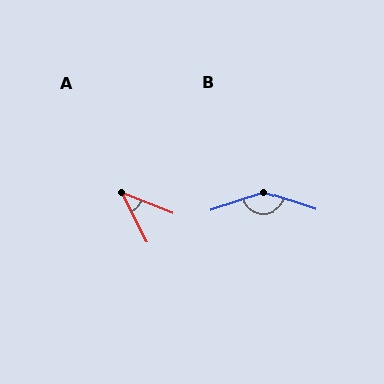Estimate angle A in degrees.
Approximately 41 degrees.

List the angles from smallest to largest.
A (41°), B (142°).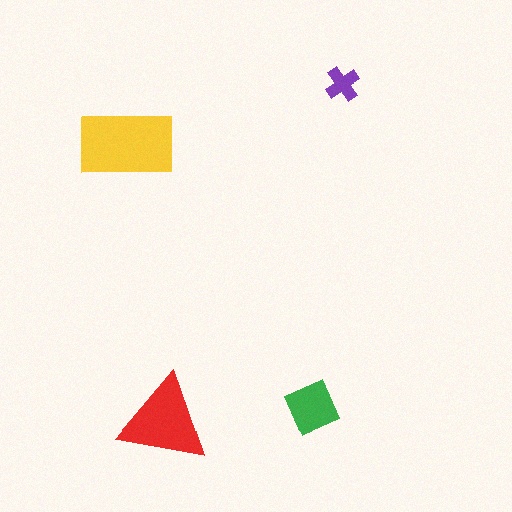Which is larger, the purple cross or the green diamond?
The green diamond.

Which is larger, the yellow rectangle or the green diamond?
The yellow rectangle.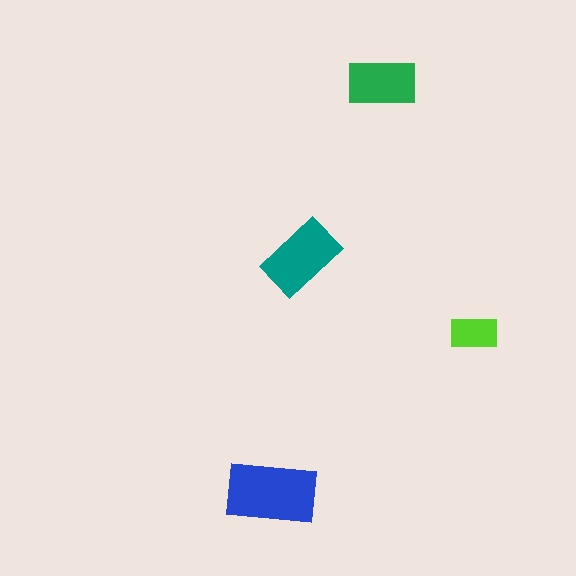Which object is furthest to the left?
The blue rectangle is leftmost.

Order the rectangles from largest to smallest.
the blue one, the teal one, the green one, the lime one.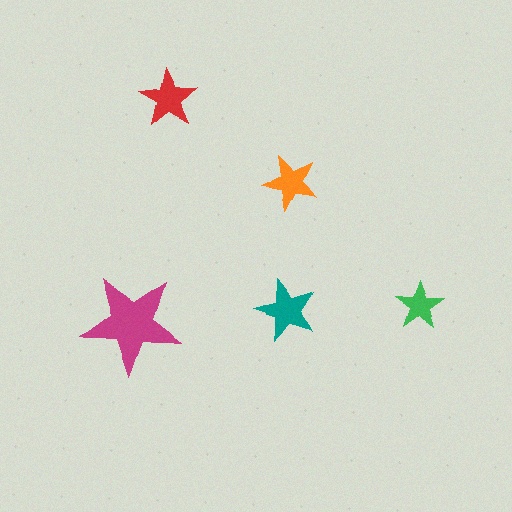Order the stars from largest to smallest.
the magenta one, the teal one, the red one, the orange one, the green one.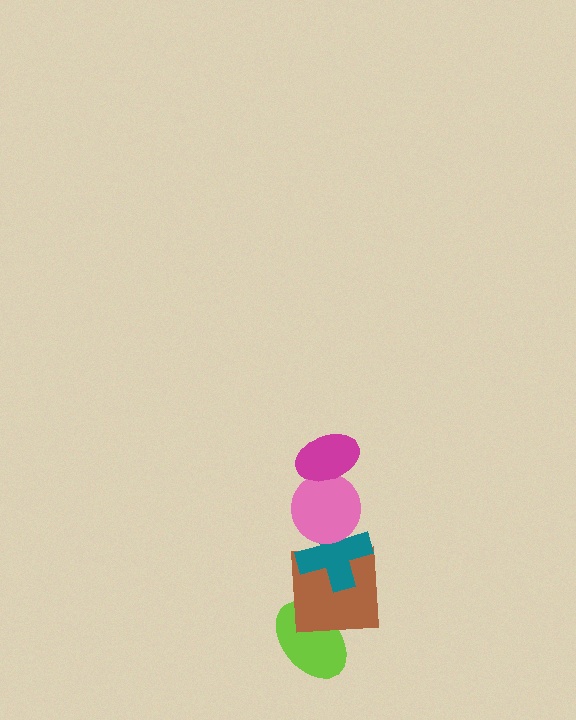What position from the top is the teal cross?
The teal cross is 3rd from the top.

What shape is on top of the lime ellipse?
The brown square is on top of the lime ellipse.